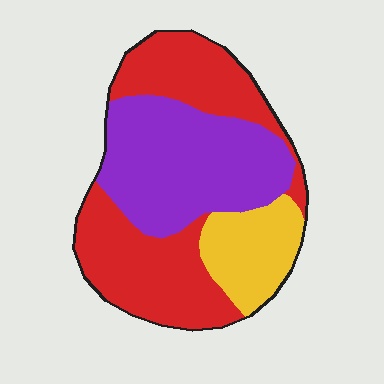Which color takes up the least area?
Yellow, at roughly 15%.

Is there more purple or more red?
Red.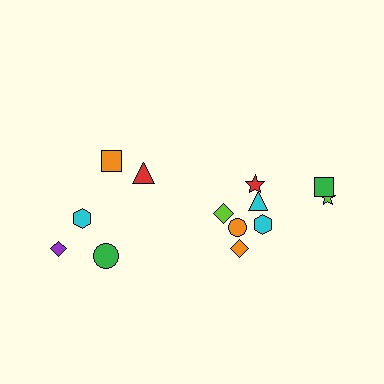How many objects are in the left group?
There are 5 objects.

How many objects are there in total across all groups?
There are 13 objects.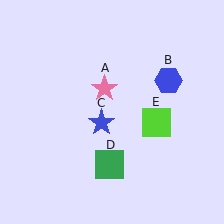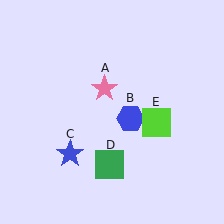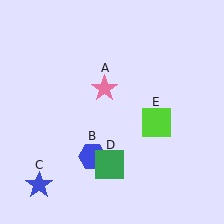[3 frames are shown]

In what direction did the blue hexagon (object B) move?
The blue hexagon (object B) moved down and to the left.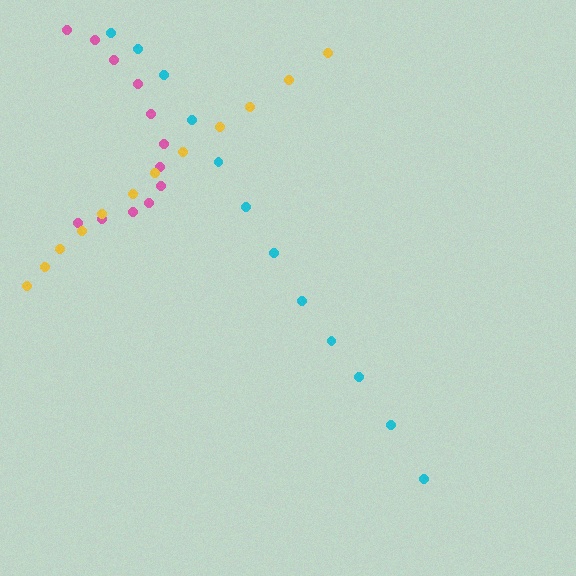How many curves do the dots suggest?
There are 3 distinct paths.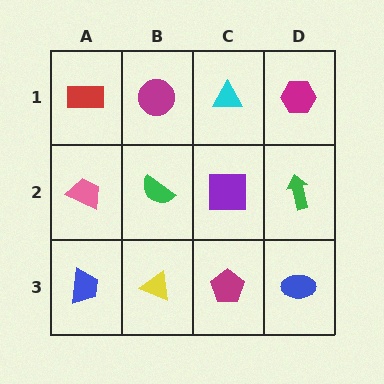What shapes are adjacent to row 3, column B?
A green semicircle (row 2, column B), a blue trapezoid (row 3, column A), a magenta pentagon (row 3, column C).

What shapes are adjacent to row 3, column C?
A purple square (row 2, column C), a yellow triangle (row 3, column B), a blue ellipse (row 3, column D).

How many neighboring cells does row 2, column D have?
3.